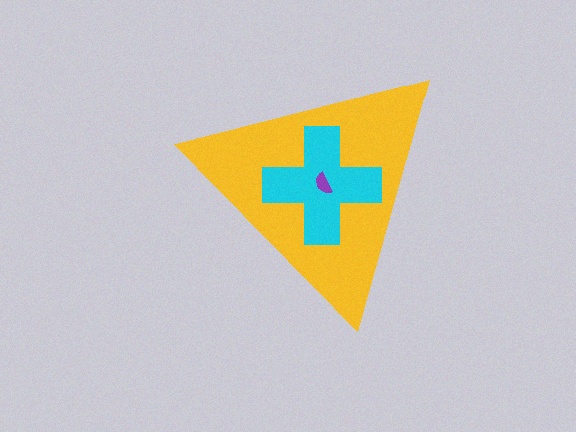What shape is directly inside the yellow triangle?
The cyan cross.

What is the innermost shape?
The purple semicircle.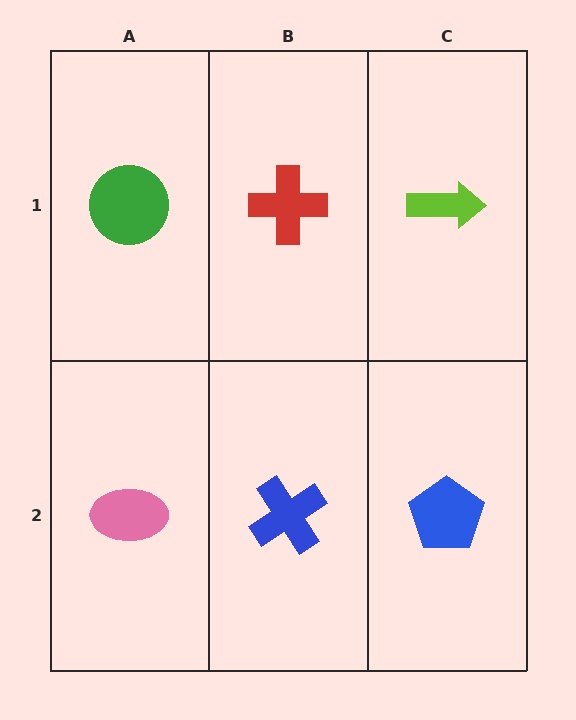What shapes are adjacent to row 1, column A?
A pink ellipse (row 2, column A), a red cross (row 1, column B).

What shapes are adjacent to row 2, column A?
A green circle (row 1, column A), a blue cross (row 2, column B).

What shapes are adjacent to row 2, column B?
A red cross (row 1, column B), a pink ellipse (row 2, column A), a blue pentagon (row 2, column C).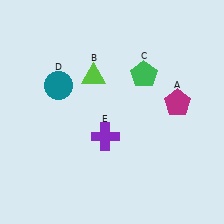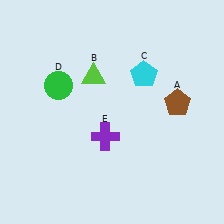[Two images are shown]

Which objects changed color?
A changed from magenta to brown. C changed from green to cyan. D changed from teal to green.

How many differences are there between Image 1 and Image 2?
There are 3 differences between the two images.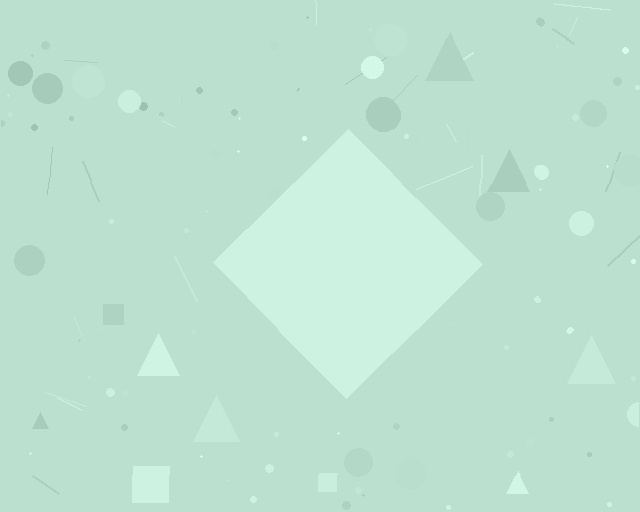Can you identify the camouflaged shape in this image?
The camouflaged shape is a diamond.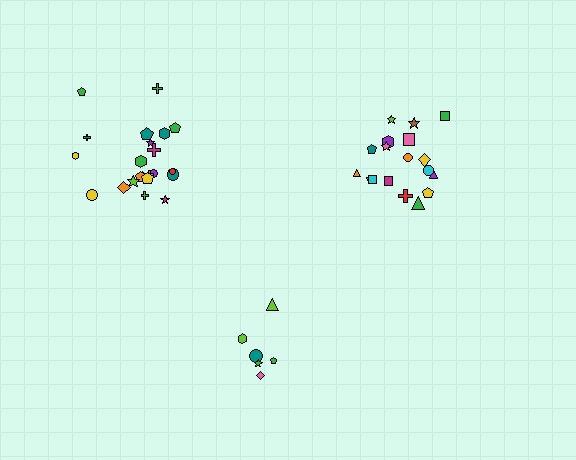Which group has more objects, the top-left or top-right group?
The top-left group.